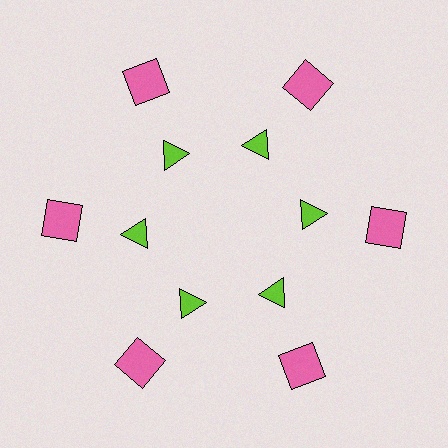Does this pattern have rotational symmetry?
Yes, this pattern has 6-fold rotational symmetry. It looks the same after rotating 60 degrees around the center.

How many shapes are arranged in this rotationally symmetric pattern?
There are 12 shapes, arranged in 6 groups of 2.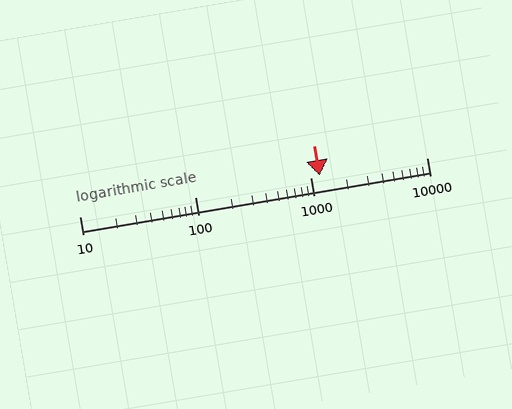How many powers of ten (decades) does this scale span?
The scale spans 3 decades, from 10 to 10000.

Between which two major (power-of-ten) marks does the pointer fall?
The pointer is between 1000 and 10000.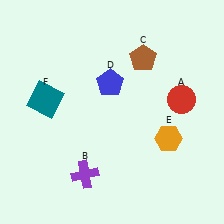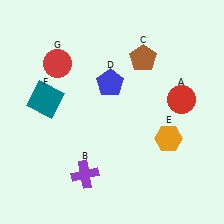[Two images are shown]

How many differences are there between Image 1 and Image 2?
There is 1 difference between the two images.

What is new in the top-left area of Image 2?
A red circle (G) was added in the top-left area of Image 2.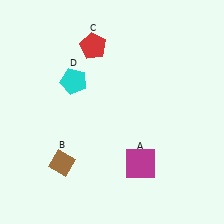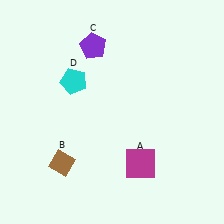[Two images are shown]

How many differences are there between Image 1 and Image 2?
There is 1 difference between the two images.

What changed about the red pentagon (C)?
In Image 1, C is red. In Image 2, it changed to purple.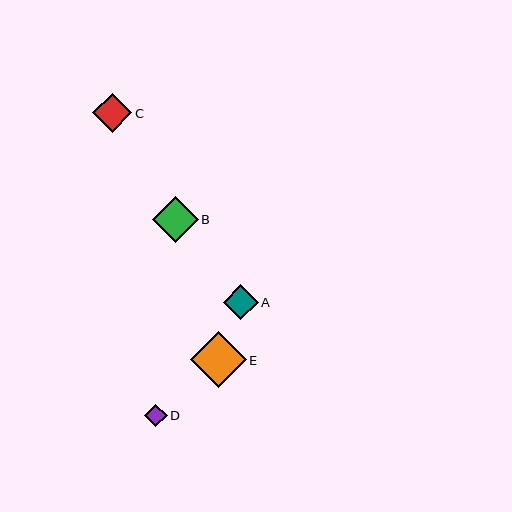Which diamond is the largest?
Diamond E is the largest with a size of approximately 56 pixels.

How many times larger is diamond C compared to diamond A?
Diamond C is approximately 1.1 times the size of diamond A.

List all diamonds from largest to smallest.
From largest to smallest: E, B, C, A, D.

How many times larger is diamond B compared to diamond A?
Diamond B is approximately 1.3 times the size of diamond A.